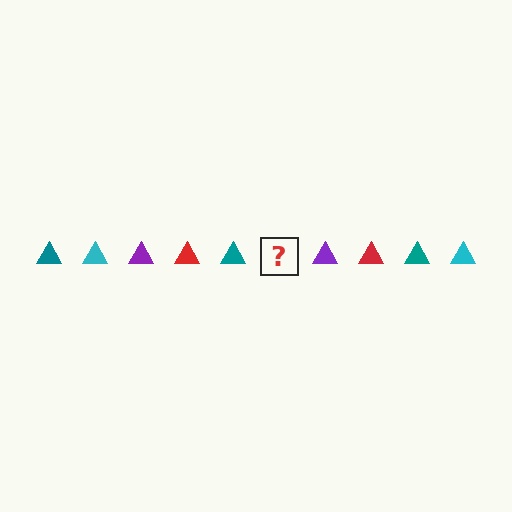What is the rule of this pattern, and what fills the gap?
The rule is that the pattern cycles through teal, cyan, purple, red triangles. The gap should be filled with a cyan triangle.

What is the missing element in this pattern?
The missing element is a cyan triangle.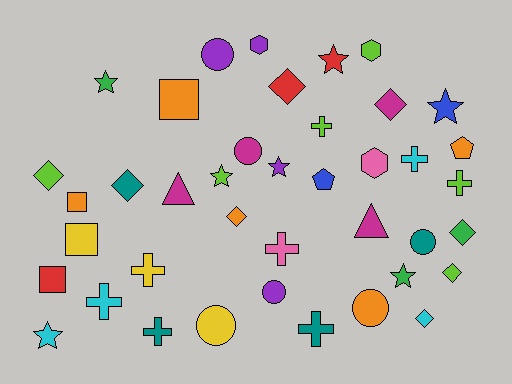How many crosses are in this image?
There are 8 crosses.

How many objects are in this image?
There are 40 objects.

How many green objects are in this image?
There are 3 green objects.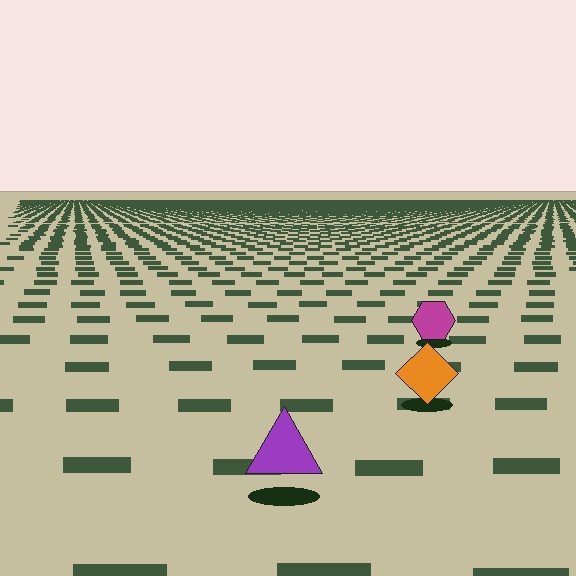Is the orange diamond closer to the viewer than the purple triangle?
No. The purple triangle is closer — you can tell from the texture gradient: the ground texture is coarser near it.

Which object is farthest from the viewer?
The magenta hexagon is farthest from the viewer. It appears smaller and the ground texture around it is denser.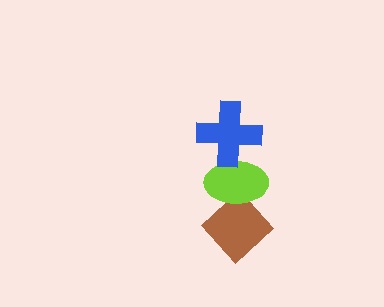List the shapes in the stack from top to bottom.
From top to bottom: the blue cross, the lime ellipse, the brown diamond.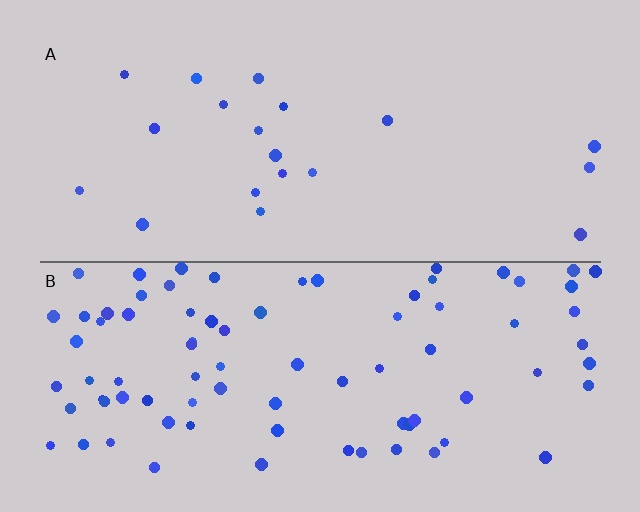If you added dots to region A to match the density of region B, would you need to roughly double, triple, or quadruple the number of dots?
Approximately quadruple.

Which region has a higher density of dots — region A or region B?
B (the bottom).